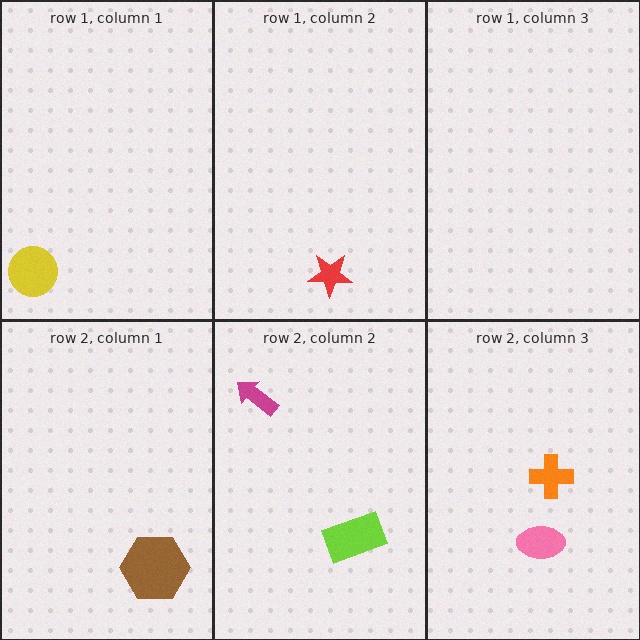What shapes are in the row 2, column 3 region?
The pink ellipse, the orange cross.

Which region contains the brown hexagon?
The row 2, column 1 region.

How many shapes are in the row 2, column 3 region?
2.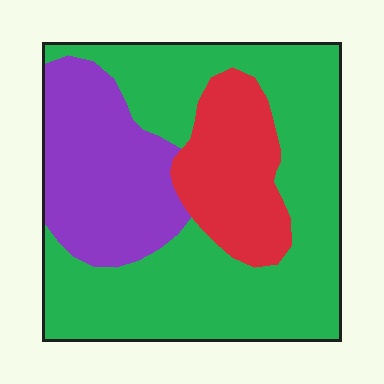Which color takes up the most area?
Green, at roughly 55%.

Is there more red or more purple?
Purple.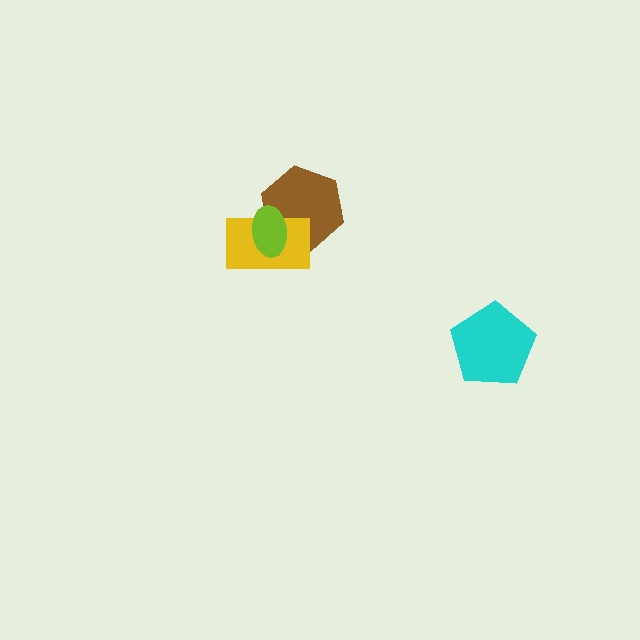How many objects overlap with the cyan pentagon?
0 objects overlap with the cyan pentagon.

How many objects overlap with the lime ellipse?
2 objects overlap with the lime ellipse.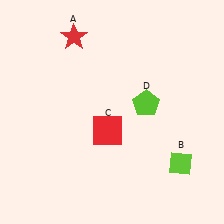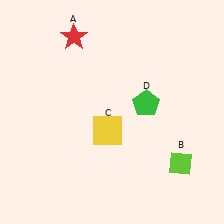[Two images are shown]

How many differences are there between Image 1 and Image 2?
There are 2 differences between the two images.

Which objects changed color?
C changed from red to yellow. D changed from lime to green.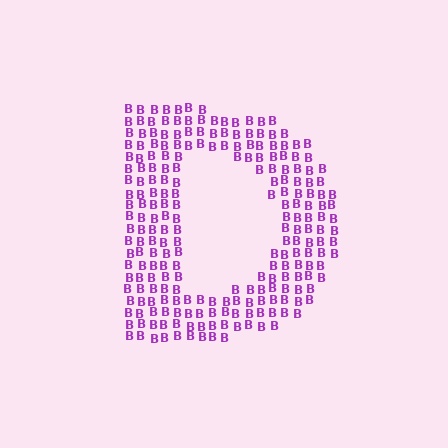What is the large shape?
The large shape is the letter D.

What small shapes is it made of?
It is made of small letter B's.